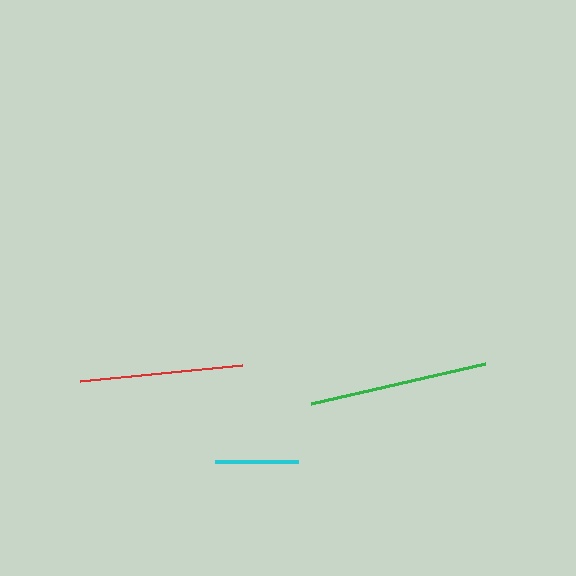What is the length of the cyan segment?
The cyan segment is approximately 82 pixels long.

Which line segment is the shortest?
The cyan line is the shortest at approximately 82 pixels.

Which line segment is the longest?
The green line is the longest at approximately 178 pixels.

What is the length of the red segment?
The red segment is approximately 163 pixels long.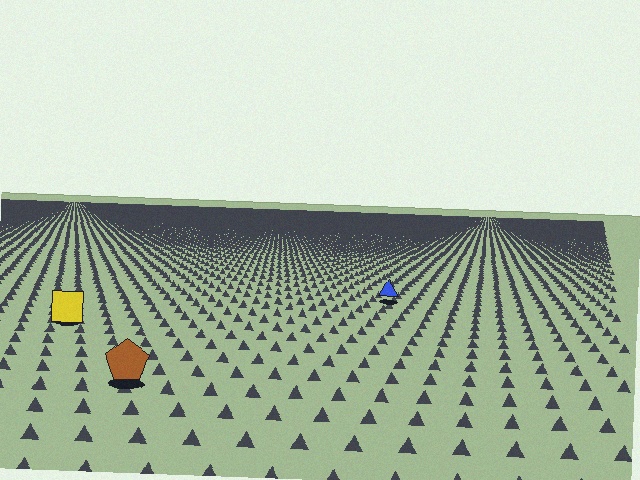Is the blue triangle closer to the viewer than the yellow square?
No. The yellow square is closer — you can tell from the texture gradient: the ground texture is coarser near it.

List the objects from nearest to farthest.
From nearest to farthest: the brown pentagon, the yellow square, the blue triangle.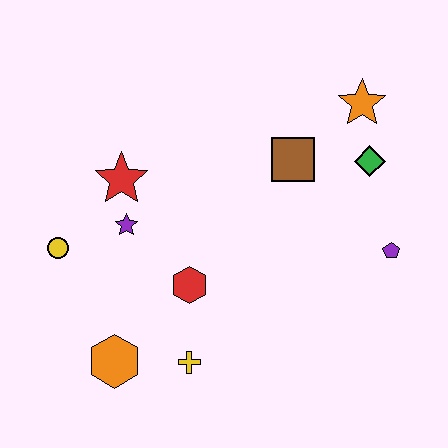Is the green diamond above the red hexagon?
Yes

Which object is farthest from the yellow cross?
The orange star is farthest from the yellow cross.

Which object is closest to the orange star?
The green diamond is closest to the orange star.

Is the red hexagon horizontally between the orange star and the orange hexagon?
Yes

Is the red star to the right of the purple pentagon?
No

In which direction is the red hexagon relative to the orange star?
The red hexagon is below the orange star.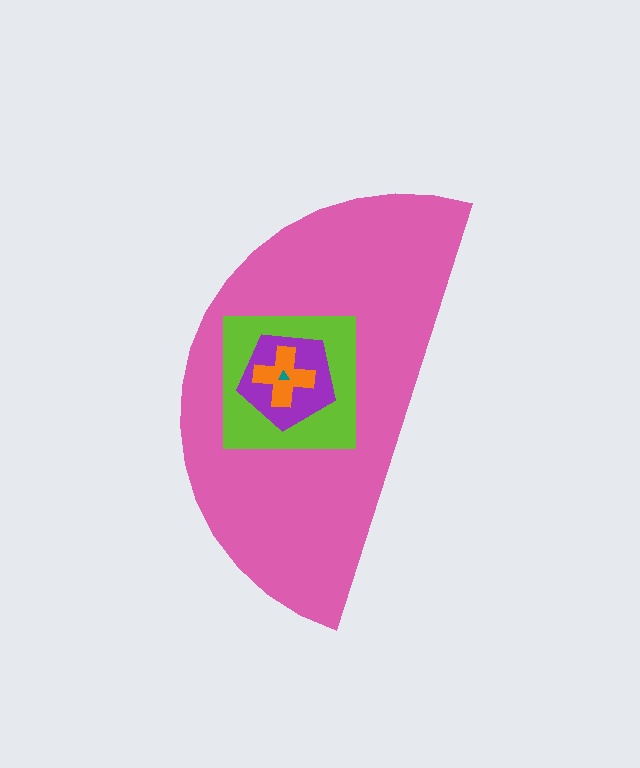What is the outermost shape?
The pink semicircle.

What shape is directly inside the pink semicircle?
The lime square.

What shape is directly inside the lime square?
The purple pentagon.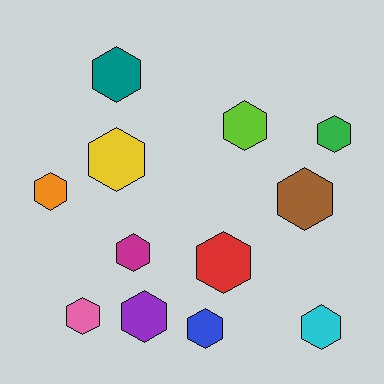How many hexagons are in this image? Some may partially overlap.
There are 12 hexagons.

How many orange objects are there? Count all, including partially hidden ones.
There is 1 orange object.